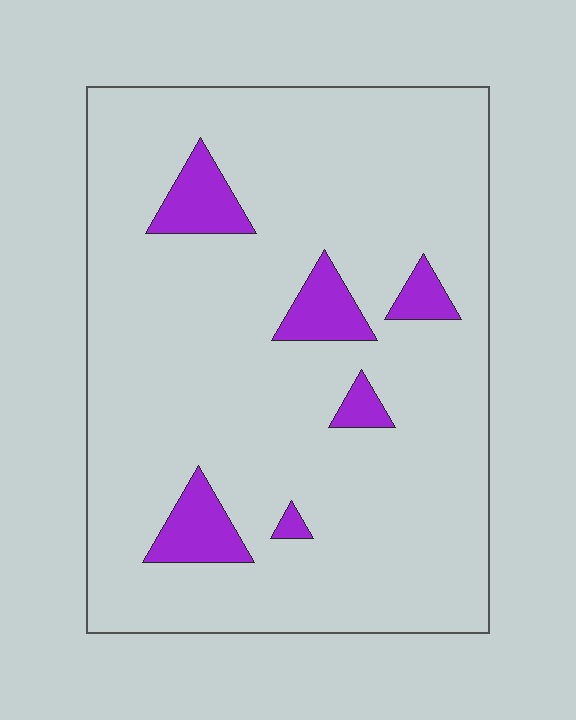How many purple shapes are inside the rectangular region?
6.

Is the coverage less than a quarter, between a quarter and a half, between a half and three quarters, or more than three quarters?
Less than a quarter.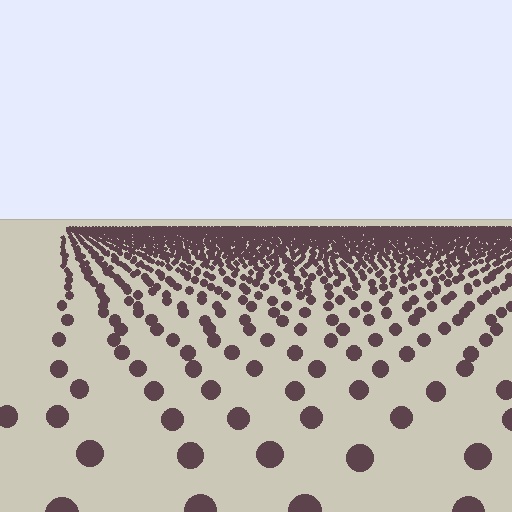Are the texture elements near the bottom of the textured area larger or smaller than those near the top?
Larger. Near the bottom, elements are closer to the viewer and appear at a bigger on-screen size.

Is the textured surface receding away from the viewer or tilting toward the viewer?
The surface is receding away from the viewer. Texture elements get smaller and denser toward the top.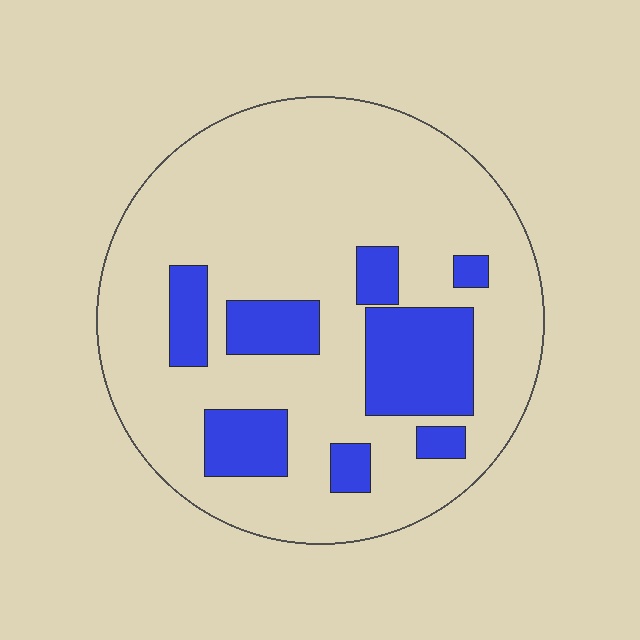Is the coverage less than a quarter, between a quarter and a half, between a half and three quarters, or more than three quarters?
Less than a quarter.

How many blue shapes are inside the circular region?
8.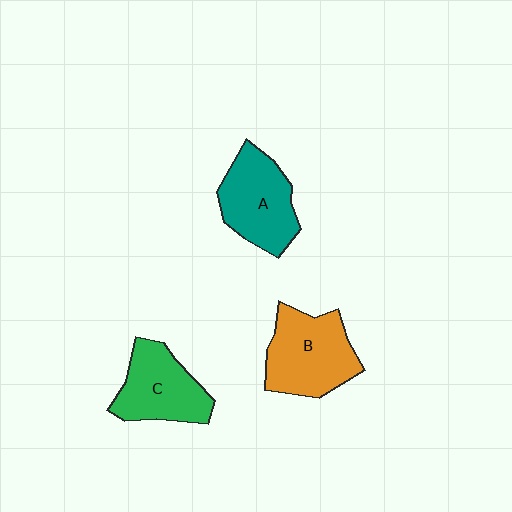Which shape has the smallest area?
Shape C (green).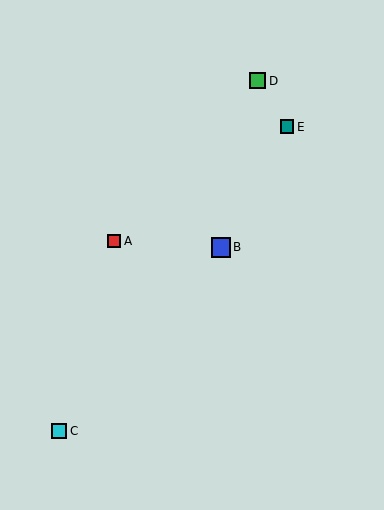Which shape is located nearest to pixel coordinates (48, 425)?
The cyan square (labeled C) at (59, 431) is nearest to that location.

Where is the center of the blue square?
The center of the blue square is at (221, 247).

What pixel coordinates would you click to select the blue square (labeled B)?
Click at (221, 247) to select the blue square B.